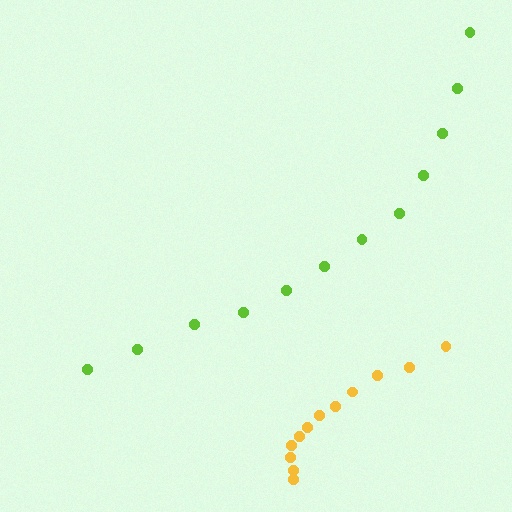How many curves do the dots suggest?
There are 2 distinct paths.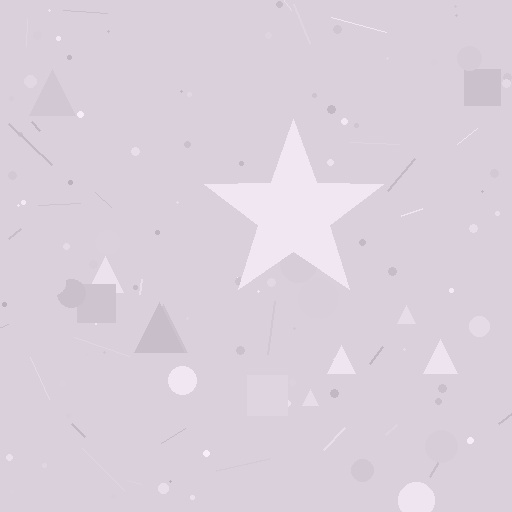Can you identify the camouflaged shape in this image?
The camouflaged shape is a star.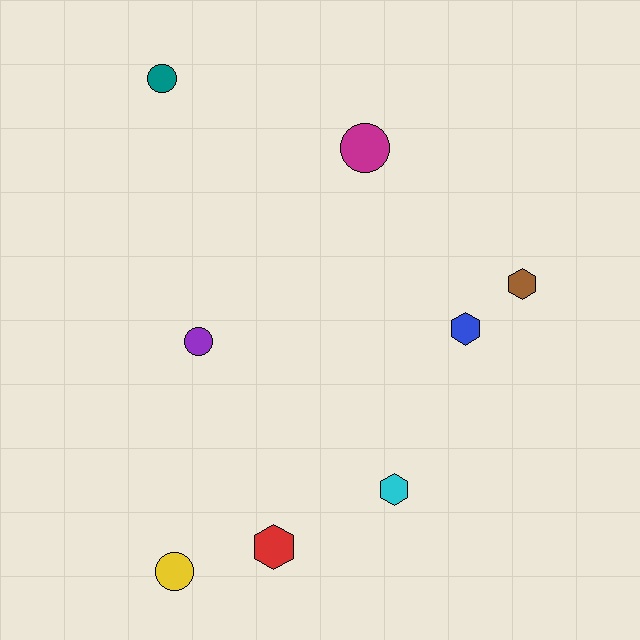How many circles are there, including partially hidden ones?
There are 4 circles.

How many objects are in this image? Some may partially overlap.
There are 8 objects.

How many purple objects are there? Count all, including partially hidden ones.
There is 1 purple object.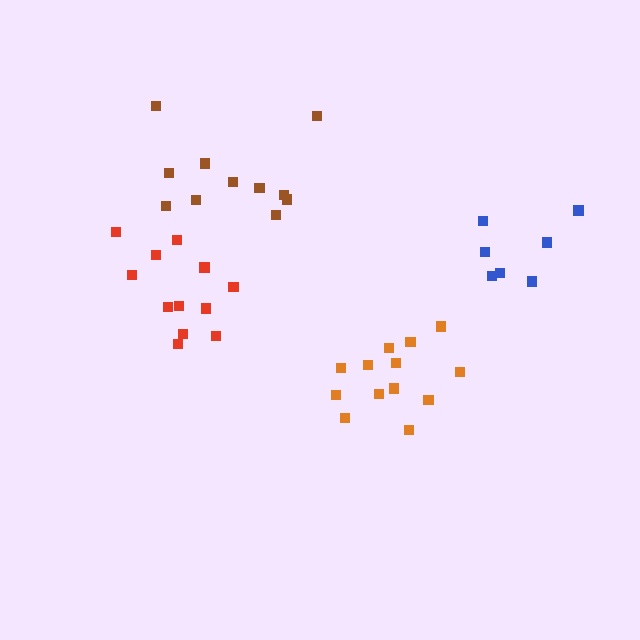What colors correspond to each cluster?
The clusters are colored: red, orange, brown, blue.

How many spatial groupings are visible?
There are 4 spatial groupings.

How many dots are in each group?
Group 1: 12 dots, Group 2: 13 dots, Group 3: 11 dots, Group 4: 7 dots (43 total).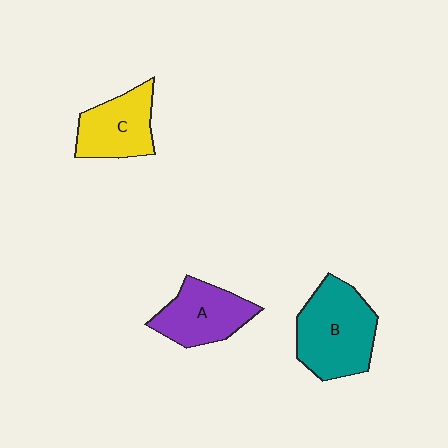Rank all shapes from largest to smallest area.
From largest to smallest: B (teal), A (purple), C (yellow).